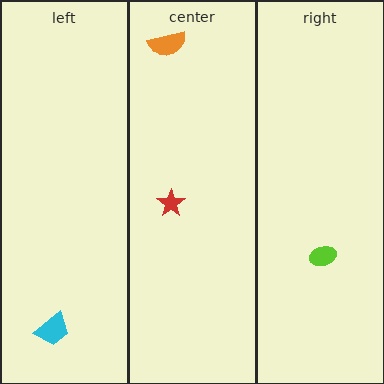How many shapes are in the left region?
1.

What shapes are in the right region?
The lime ellipse.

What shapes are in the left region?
The cyan trapezoid.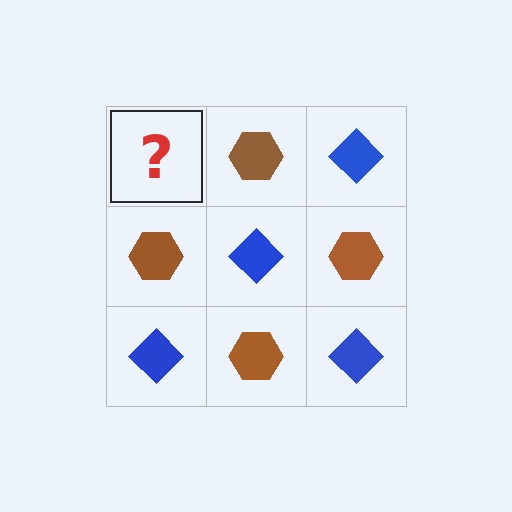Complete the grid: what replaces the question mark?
The question mark should be replaced with a blue diamond.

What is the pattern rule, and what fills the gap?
The rule is that it alternates blue diamond and brown hexagon in a checkerboard pattern. The gap should be filled with a blue diamond.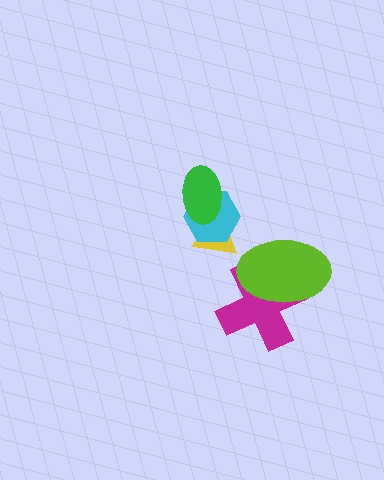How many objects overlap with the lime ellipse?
1 object overlaps with the lime ellipse.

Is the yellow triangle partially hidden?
Yes, it is partially covered by another shape.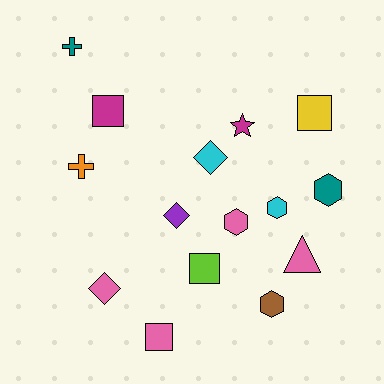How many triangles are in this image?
There is 1 triangle.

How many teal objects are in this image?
There are 2 teal objects.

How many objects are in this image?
There are 15 objects.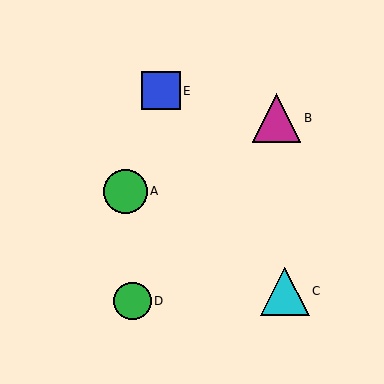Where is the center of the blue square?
The center of the blue square is at (161, 91).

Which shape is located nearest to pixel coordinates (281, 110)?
The magenta triangle (labeled B) at (276, 118) is nearest to that location.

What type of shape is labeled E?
Shape E is a blue square.